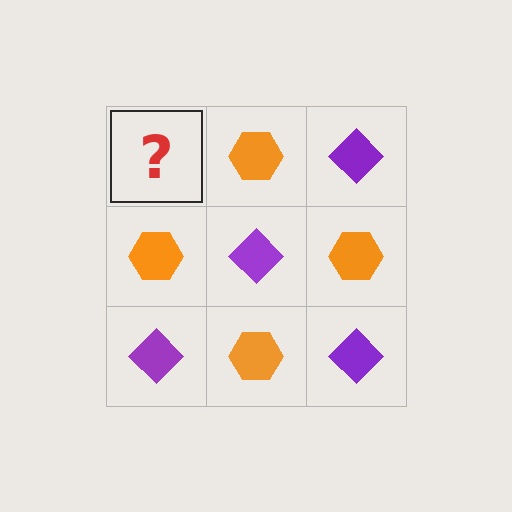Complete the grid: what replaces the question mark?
The question mark should be replaced with a purple diamond.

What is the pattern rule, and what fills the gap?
The rule is that it alternates purple diamond and orange hexagon in a checkerboard pattern. The gap should be filled with a purple diamond.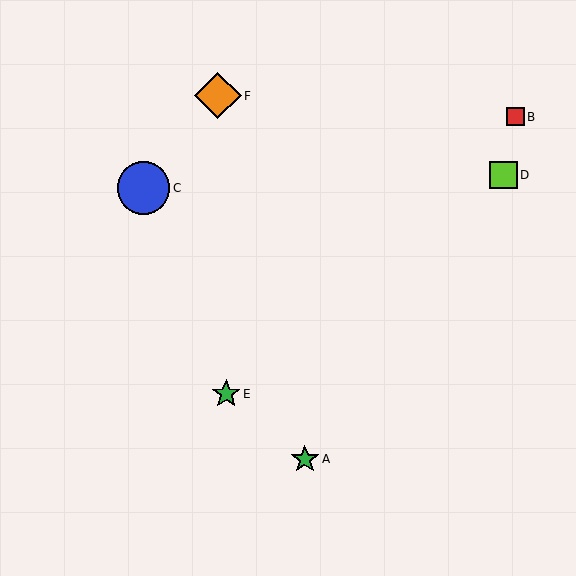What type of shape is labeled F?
Shape F is an orange diamond.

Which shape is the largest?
The blue circle (labeled C) is the largest.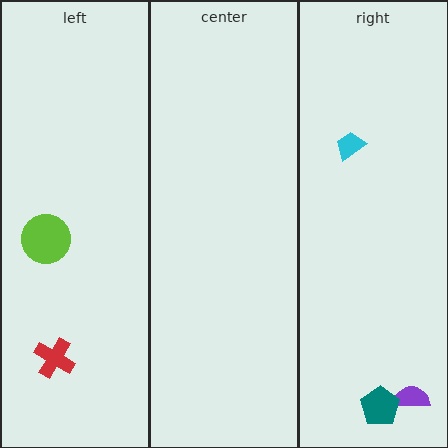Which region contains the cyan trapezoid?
The right region.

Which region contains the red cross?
The left region.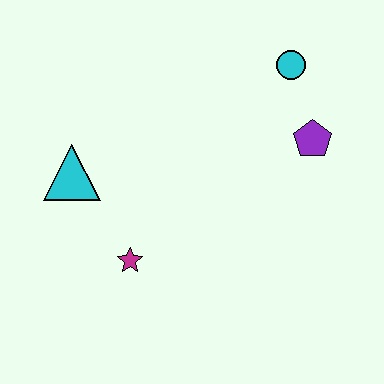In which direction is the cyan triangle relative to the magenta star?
The cyan triangle is above the magenta star.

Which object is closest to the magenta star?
The cyan triangle is closest to the magenta star.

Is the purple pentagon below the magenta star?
No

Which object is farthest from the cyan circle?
The magenta star is farthest from the cyan circle.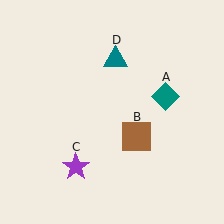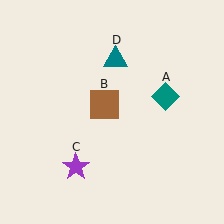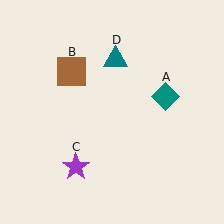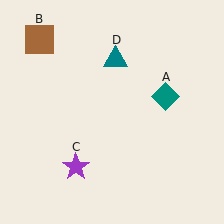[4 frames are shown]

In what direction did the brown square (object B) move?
The brown square (object B) moved up and to the left.